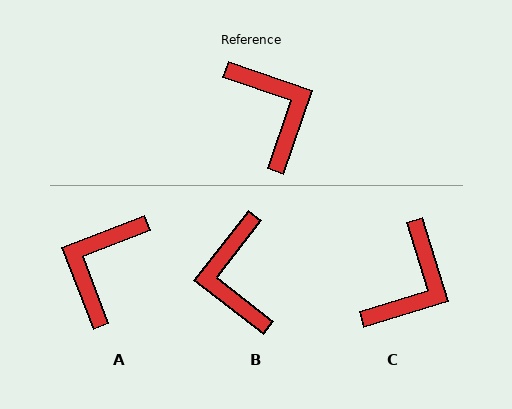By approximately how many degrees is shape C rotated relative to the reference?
Approximately 54 degrees clockwise.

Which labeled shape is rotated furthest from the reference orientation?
B, about 161 degrees away.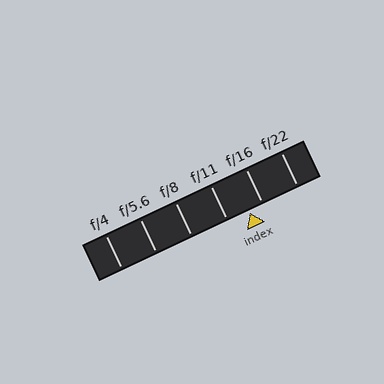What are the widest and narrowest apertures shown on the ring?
The widest aperture shown is f/4 and the narrowest is f/22.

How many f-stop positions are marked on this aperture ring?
There are 6 f-stop positions marked.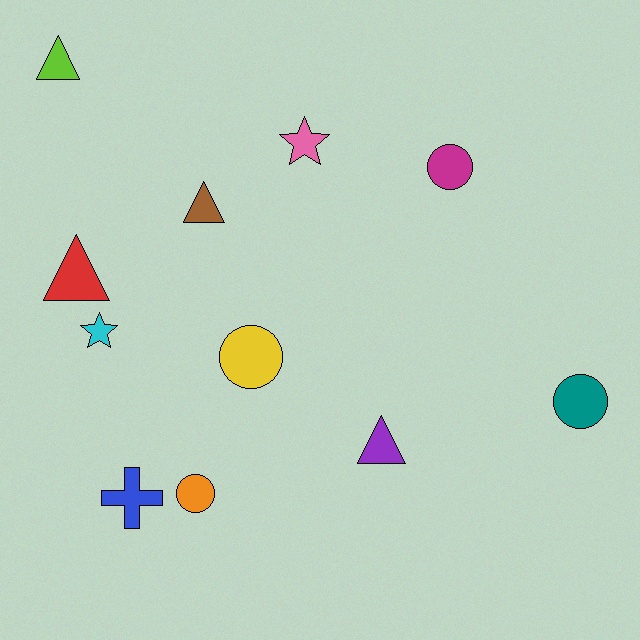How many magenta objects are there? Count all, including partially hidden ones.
There is 1 magenta object.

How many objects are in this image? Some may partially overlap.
There are 11 objects.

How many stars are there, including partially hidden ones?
There are 2 stars.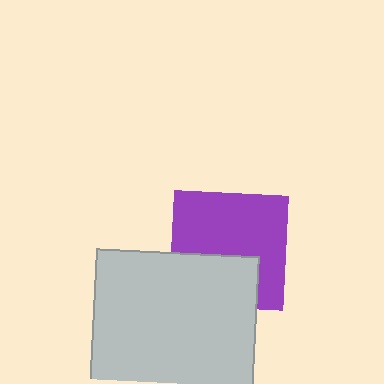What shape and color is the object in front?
The object in front is a light gray square.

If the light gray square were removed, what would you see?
You would see the complete purple square.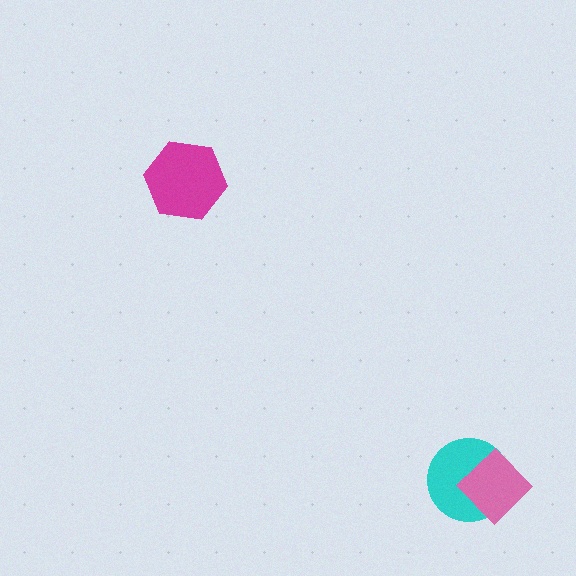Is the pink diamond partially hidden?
No, no other shape covers it.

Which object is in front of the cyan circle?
The pink diamond is in front of the cyan circle.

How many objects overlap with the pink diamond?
1 object overlaps with the pink diamond.